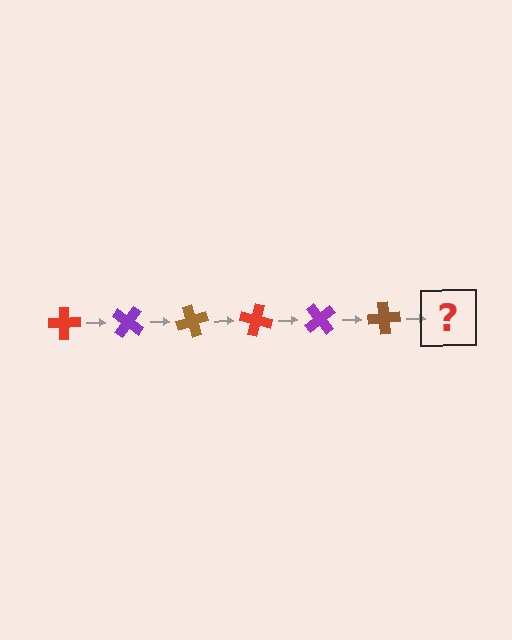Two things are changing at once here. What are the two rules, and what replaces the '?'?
The two rules are that it rotates 35 degrees each step and the color cycles through red, purple, and brown. The '?' should be a red cross, rotated 210 degrees from the start.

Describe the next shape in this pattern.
It should be a red cross, rotated 210 degrees from the start.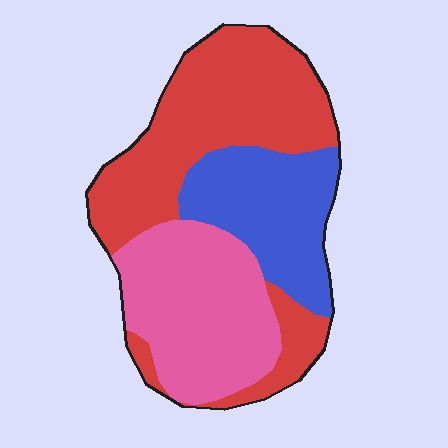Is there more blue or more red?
Red.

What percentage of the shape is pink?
Pink covers roughly 30% of the shape.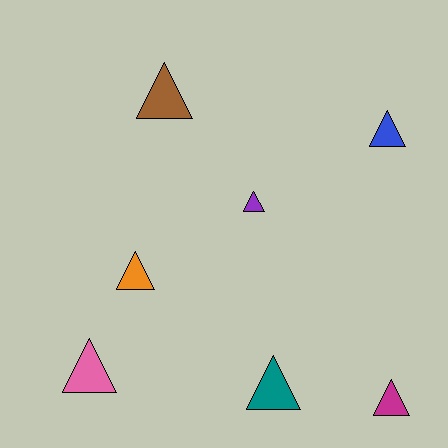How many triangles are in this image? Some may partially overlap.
There are 7 triangles.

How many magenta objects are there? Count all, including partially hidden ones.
There is 1 magenta object.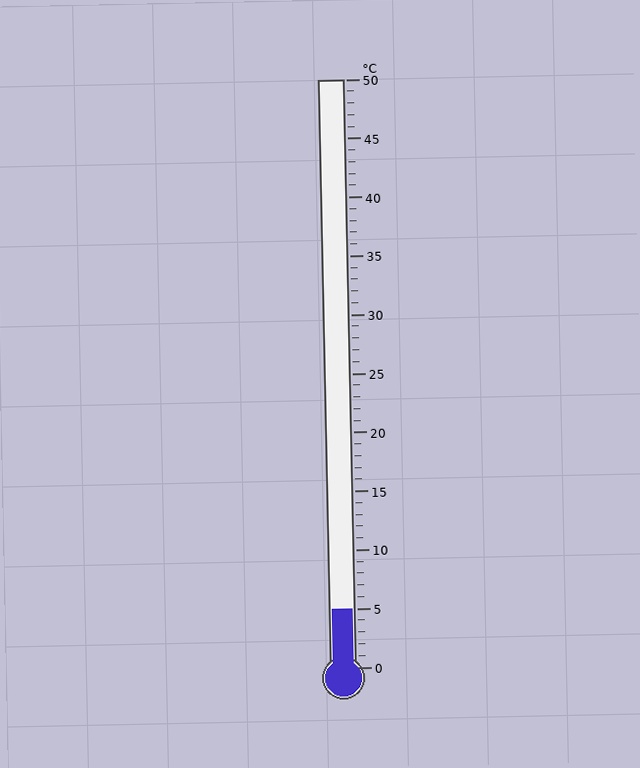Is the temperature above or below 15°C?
The temperature is below 15°C.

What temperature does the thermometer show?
The thermometer shows approximately 5°C.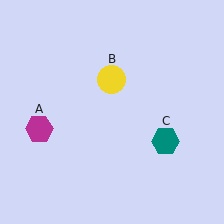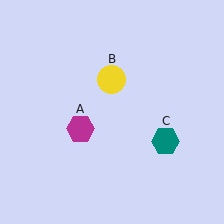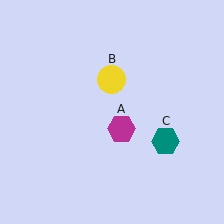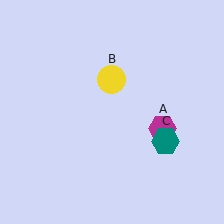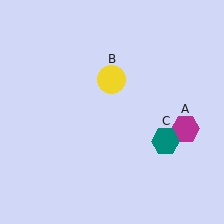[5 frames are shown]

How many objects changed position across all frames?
1 object changed position: magenta hexagon (object A).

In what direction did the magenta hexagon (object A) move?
The magenta hexagon (object A) moved right.